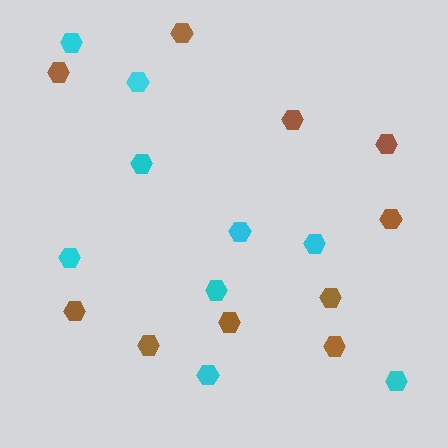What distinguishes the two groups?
There are 2 groups: one group of brown hexagons (10) and one group of cyan hexagons (9).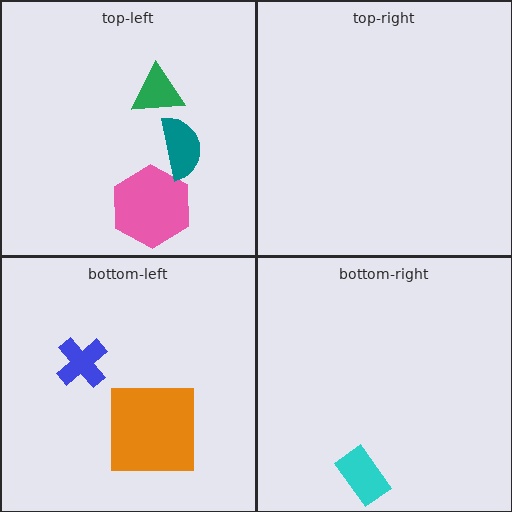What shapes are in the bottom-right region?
The cyan rectangle.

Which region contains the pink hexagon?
The top-left region.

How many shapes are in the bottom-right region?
1.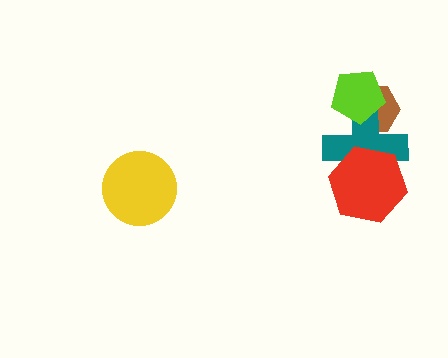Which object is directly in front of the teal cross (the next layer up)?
The red hexagon is directly in front of the teal cross.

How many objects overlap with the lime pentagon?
2 objects overlap with the lime pentagon.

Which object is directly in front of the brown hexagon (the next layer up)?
The teal cross is directly in front of the brown hexagon.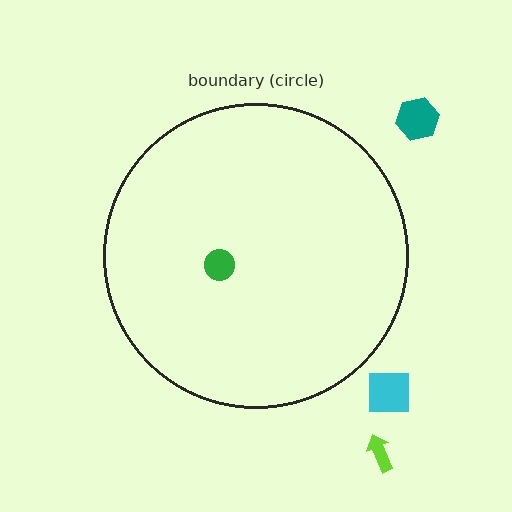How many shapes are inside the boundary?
1 inside, 3 outside.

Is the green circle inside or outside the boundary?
Inside.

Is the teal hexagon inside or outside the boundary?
Outside.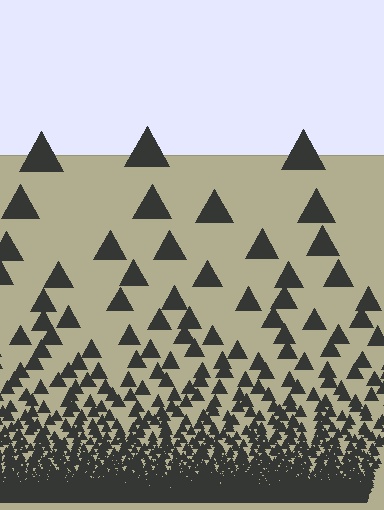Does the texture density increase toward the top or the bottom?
Density increases toward the bottom.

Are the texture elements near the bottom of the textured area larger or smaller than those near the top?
Smaller. The gradient is inverted — elements near the bottom are smaller and denser.